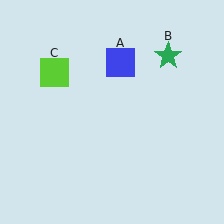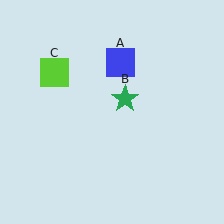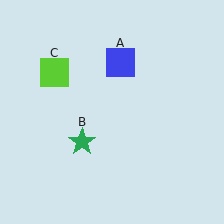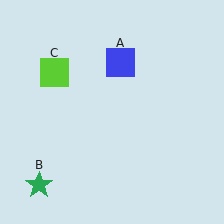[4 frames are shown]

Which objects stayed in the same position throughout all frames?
Blue square (object A) and lime square (object C) remained stationary.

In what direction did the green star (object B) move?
The green star (object B) moved down and to the left.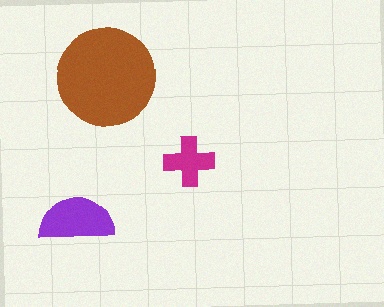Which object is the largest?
The brown circle.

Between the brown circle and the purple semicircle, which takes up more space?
The brown circle.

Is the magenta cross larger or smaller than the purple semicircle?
Smaller.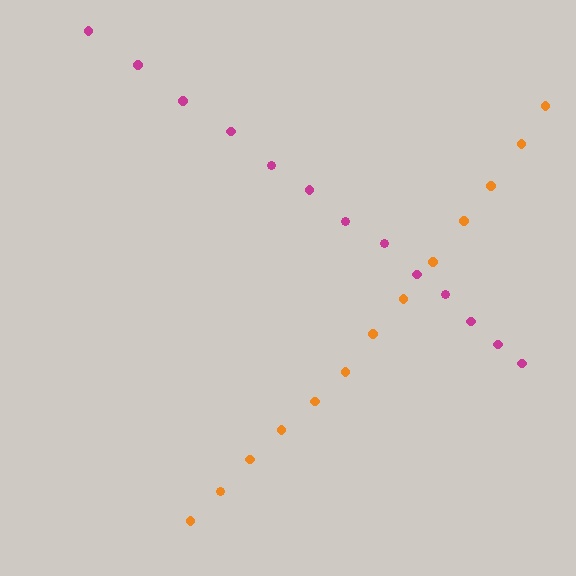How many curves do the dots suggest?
There are 2 distinct paths.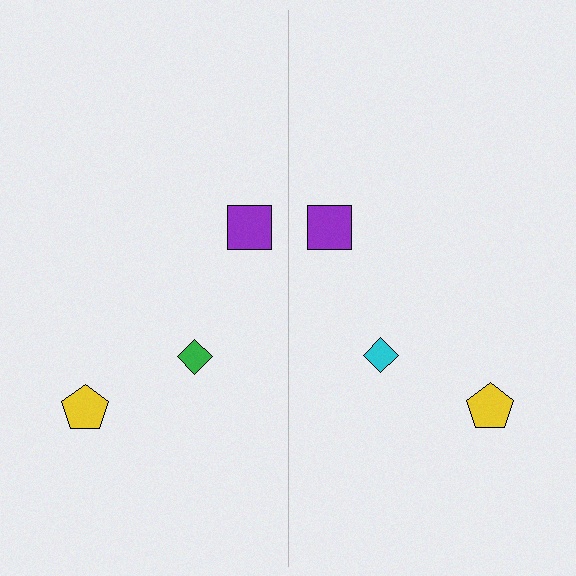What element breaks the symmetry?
The cyan diamond on the right side breaks the symmetry — its mirror counterpart is green.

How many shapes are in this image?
There are 6 shapes in this image.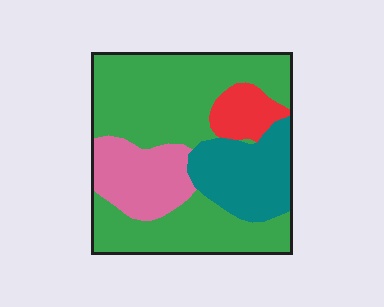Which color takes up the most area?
Green, at roughly 55%.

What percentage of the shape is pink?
Pink covers roughly 15% of the shape.